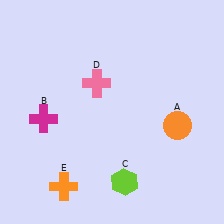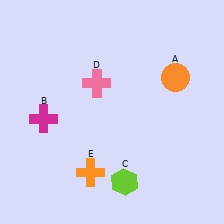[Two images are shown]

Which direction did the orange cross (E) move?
The orange cross (E) moved right.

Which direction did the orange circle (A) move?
The orange circle (A) moved up.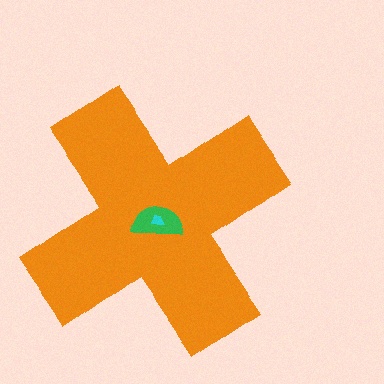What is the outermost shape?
The orange cross.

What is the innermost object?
The cyan trapezoid.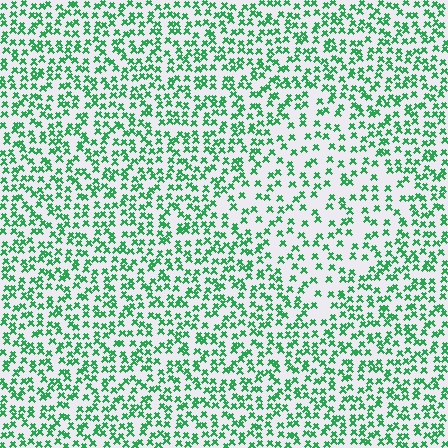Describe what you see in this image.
The image contains small green elements arranged at two different densities. A diamond-shaped region is visible where the elements are less densely packed than the surrounding area.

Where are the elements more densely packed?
The elements are more densely packed outside the diamond boundary.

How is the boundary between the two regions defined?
The boundary is defined by a change in element density (approximately 1.7x ratio). All elements are the same color, size, and shape.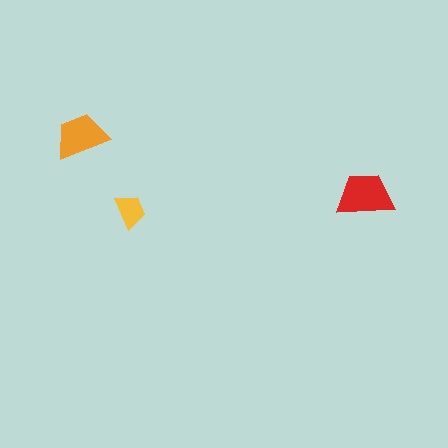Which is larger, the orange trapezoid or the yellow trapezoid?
The orange one.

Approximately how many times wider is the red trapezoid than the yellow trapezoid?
About 1.5 times wider.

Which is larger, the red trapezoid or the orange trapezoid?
The red one.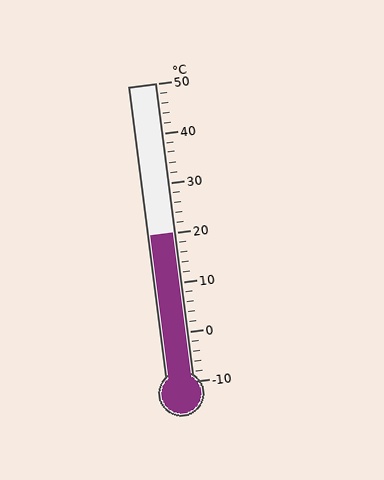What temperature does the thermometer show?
The thermometer shows approximately 20°C.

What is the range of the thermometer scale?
The thermometer scale ranges from -10°C to 50°C.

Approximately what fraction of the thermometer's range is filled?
The thermometer is filled to approximately 50% of its range.